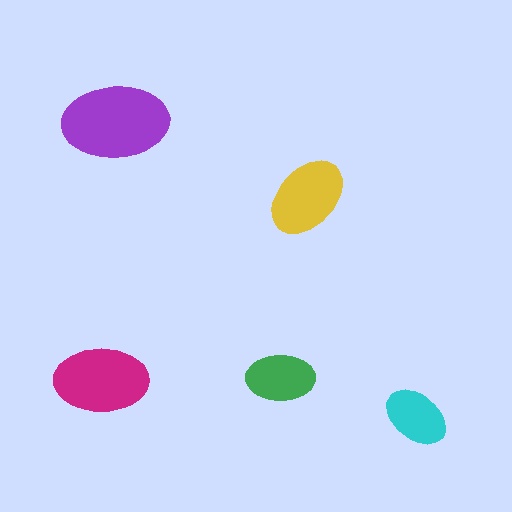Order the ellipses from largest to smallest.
the purple one, the magenta one, the yellow one, the green one, the cyan one.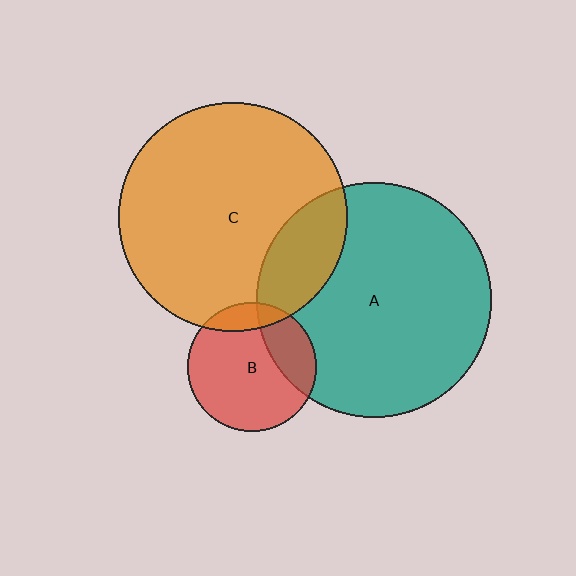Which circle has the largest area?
Circle A (teal).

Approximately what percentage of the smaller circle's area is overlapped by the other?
Approximately 15%.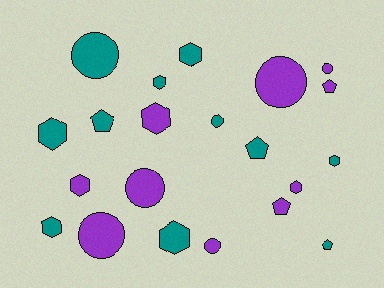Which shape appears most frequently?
Hexagon, with 9 objects.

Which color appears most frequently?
Teal, with 11 objects.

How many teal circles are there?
There are 2 teal circles.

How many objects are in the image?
There are 21 objects.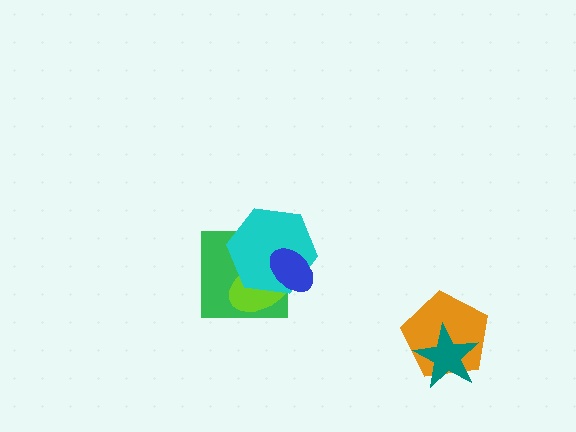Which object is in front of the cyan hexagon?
The blue ellipse is in front of the cyan hexagon.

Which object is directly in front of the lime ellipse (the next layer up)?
The cyan hexagon is directly in front of the lime ellipse.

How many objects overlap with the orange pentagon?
1 object overlaps with the orange pentagon.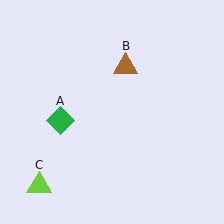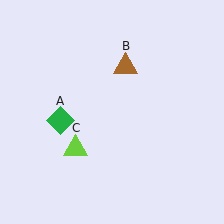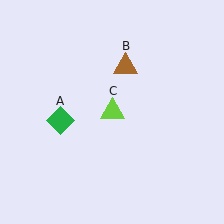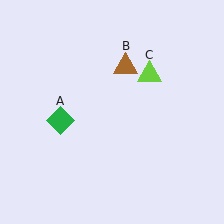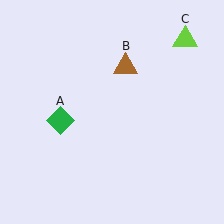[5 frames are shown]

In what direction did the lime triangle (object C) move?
The lime triangle (object C) moved up and to the right.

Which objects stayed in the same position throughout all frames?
Green diamond (object A) and brown triangle (object B) remained stationary.